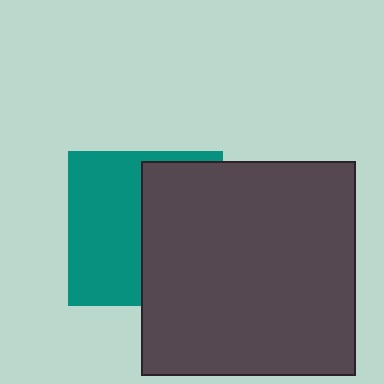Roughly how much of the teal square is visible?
About half of it is visible (roughly 51%).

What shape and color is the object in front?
The object in front is a dark gray square.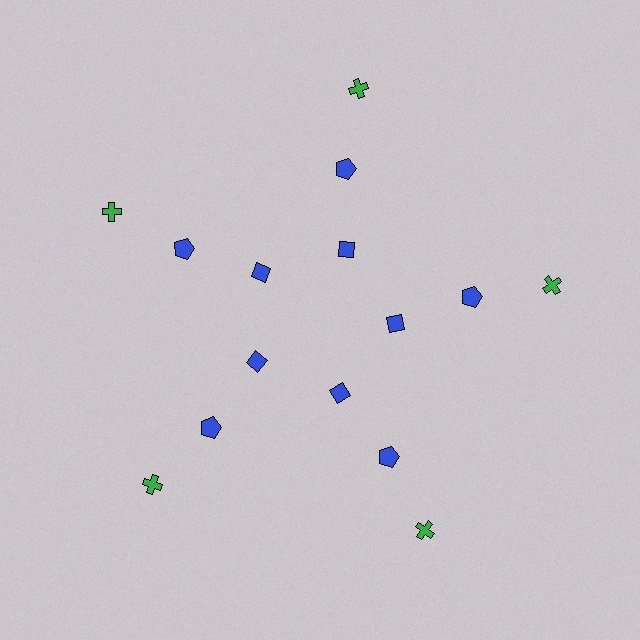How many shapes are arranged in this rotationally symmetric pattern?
There are 15 shapes, arranged in 5 groups of 3.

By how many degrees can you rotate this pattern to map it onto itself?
The pattern maps onto itself every 72 degrees of rotation.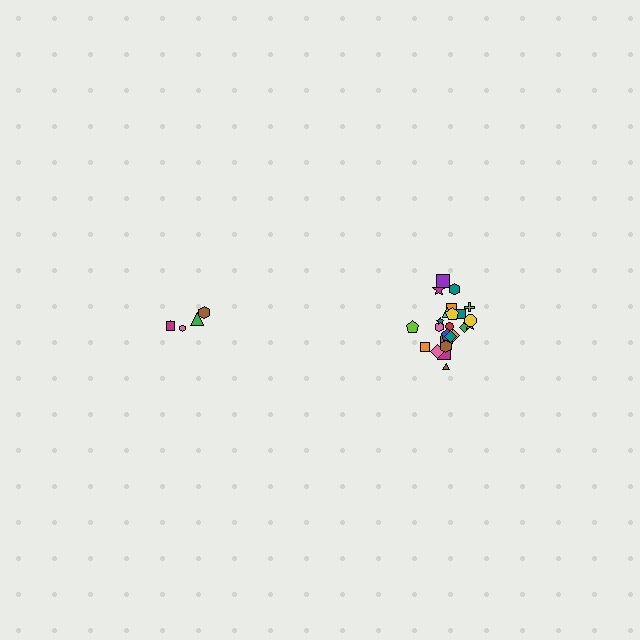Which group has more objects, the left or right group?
The right group.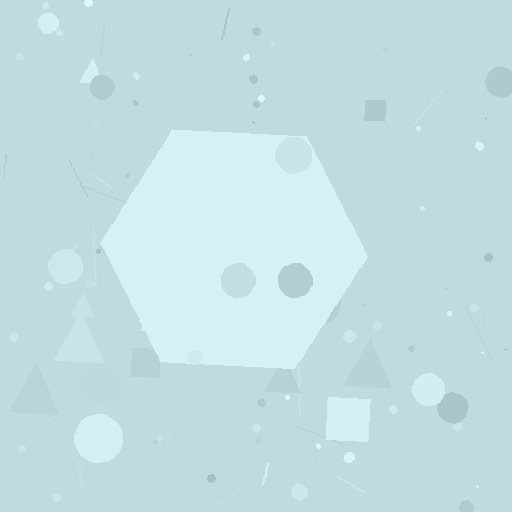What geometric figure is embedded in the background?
A hexagon is embedded in the background.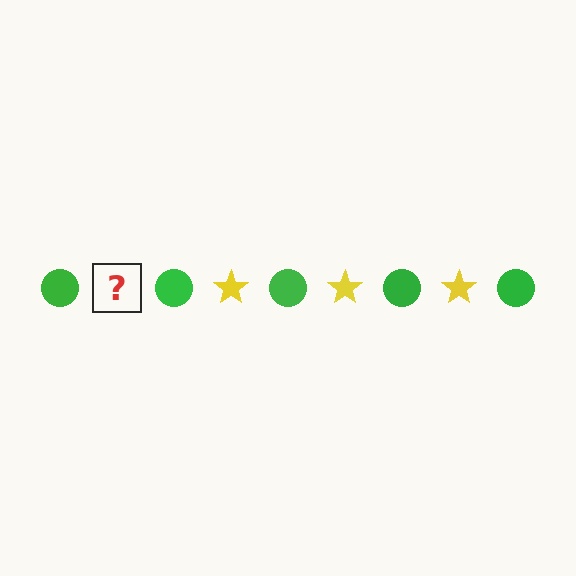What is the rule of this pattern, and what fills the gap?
The rule is that the pattern alternates between green circle and yellow star. The gap should be filled with a yellow star.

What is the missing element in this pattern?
The missing element is a yellow star.